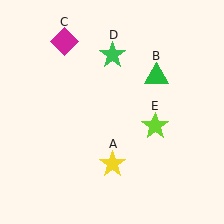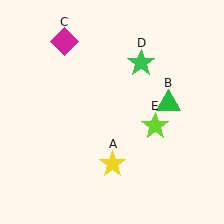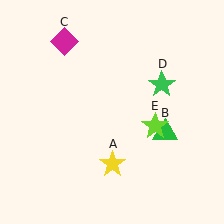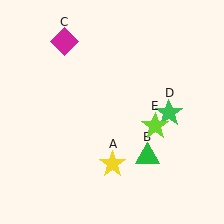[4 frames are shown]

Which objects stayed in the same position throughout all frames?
Yellow star (object A) and magenta diamond (object C) and lime star (object E) remained stationary.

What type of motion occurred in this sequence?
The green triangle (object B), green star (object D) rotated clockwise around the center of the scene.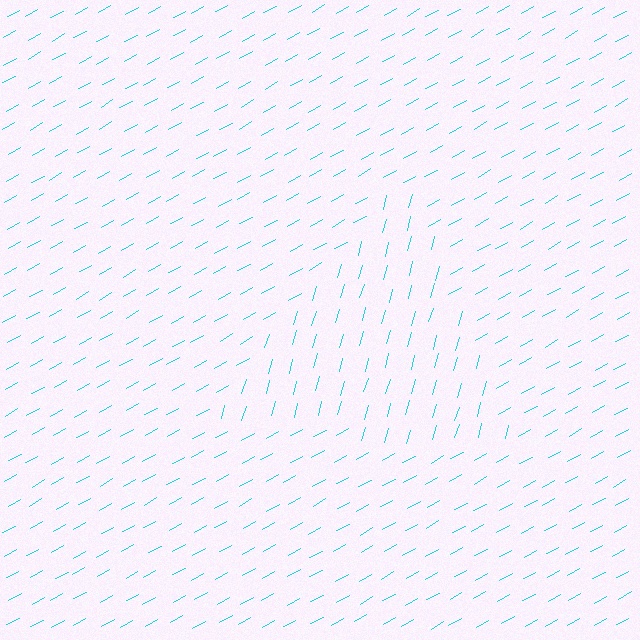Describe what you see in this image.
The image is filled with small cyan line segments. A triangle region in the image has lines oriented differently from the surrounding lines, creating a visible texture boundary.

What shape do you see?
I see a triangle.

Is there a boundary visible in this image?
Yes, there is a texture boundary formed by a change in line orientation.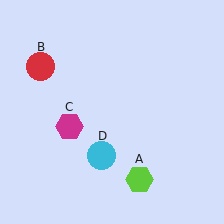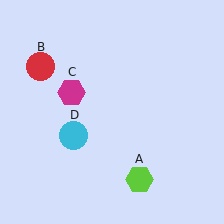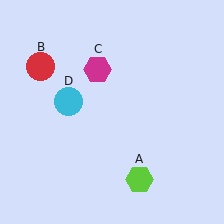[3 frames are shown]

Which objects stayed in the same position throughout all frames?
Lime hexagon (object A) and red circle (object B) remained stationary.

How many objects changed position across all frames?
2 objects changed position: magenta hexagon (object C), cyan circle (object D).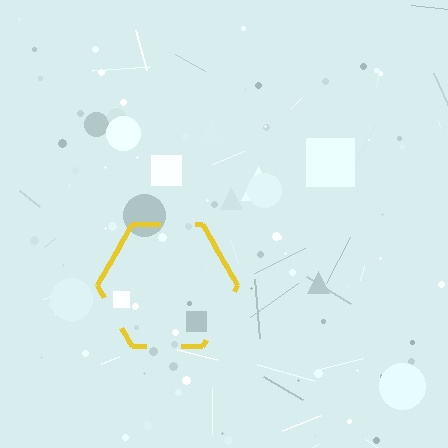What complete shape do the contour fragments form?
The contour fragments form a hexagon.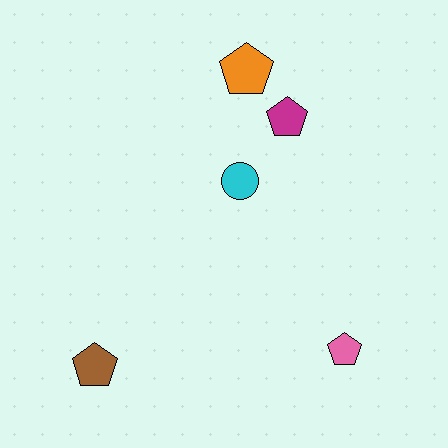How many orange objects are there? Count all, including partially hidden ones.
There is 1 orange object.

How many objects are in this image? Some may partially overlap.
There are 5 objects.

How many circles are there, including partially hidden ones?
There is 1 circle.